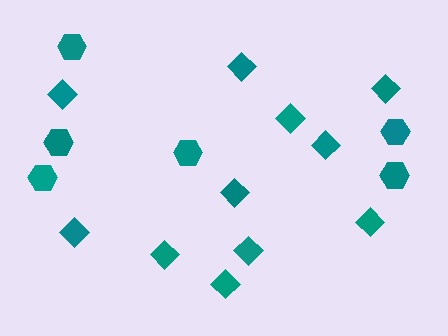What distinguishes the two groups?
There are 2 groups: one group of diamonds (11) and one group of hexagons (6).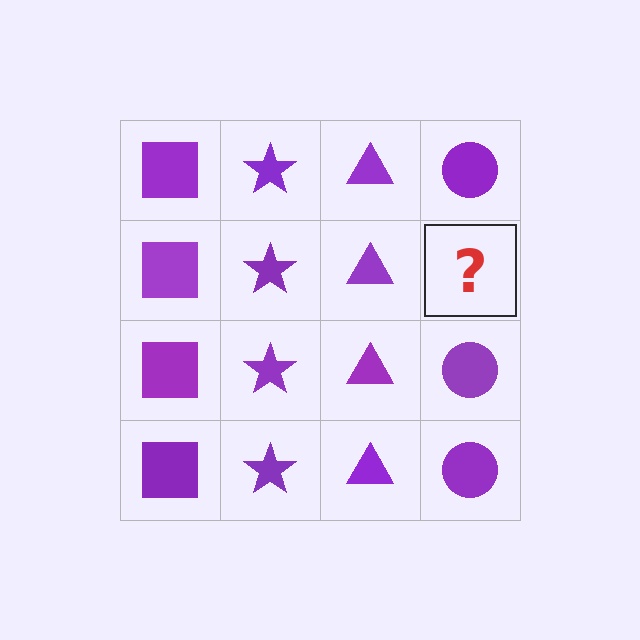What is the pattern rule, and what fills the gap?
The rule is that each column has a consistent shape. The gap should be filled with a purple circle.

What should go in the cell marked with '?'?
The missing cell should contain a purple circle.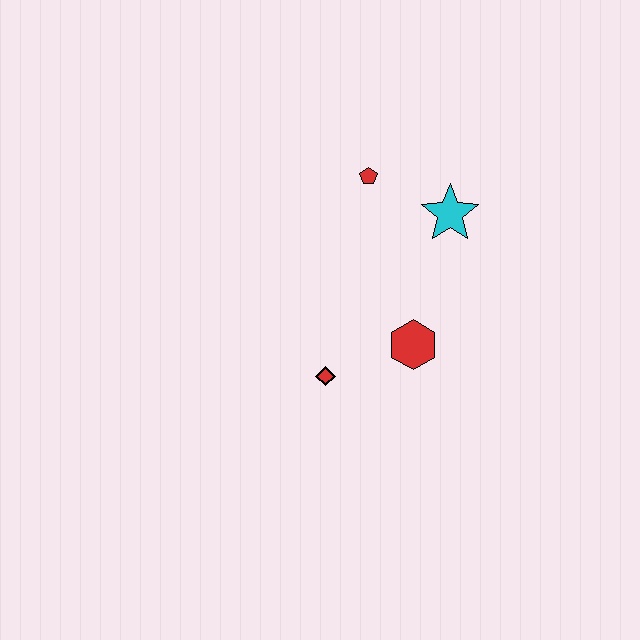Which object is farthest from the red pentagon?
The red diamond is farthest from the red pentagon.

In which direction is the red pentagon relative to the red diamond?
The red pentagon is above the red diamond.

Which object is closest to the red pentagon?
The cyan star is closest to the red pentagon.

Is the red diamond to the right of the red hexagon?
No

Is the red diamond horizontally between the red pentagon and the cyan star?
No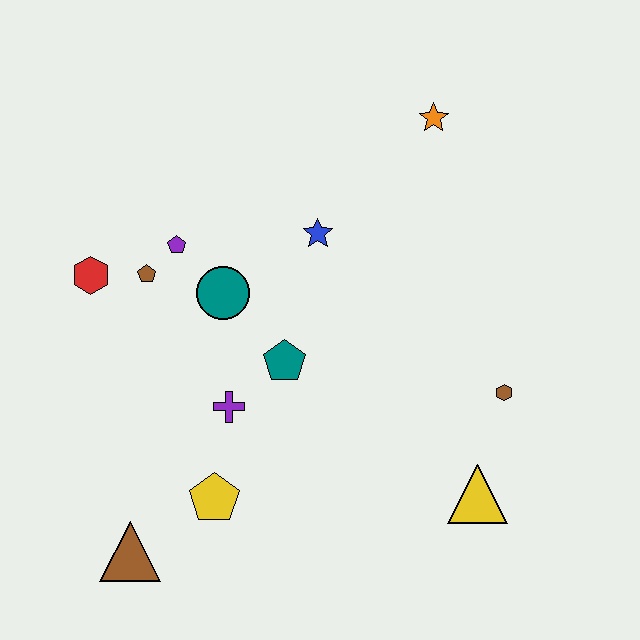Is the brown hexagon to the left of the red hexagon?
No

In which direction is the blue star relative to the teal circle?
The blue star is to the right of the teal circle.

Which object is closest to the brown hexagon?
The yellow triangle is closest to the brown hexagon.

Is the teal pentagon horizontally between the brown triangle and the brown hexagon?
Yes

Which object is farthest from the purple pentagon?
The yellow triangle is farthest from the purple pentagon.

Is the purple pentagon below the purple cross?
No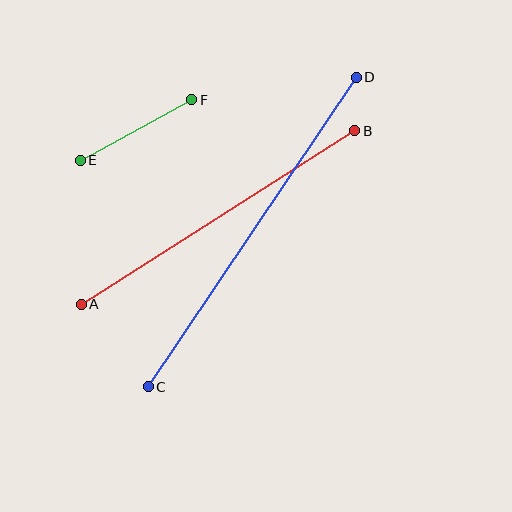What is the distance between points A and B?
The distance is approximately 324 pixels.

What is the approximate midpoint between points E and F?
The midpoint is at approximately (136, 130) pixels.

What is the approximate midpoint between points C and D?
The midpoint is at approximately (252, 232) pixels.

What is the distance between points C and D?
The distance is approximately 373 pixels.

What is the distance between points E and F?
The distance is approximately 127 pixels.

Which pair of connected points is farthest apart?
Points C and D are farthest apart.